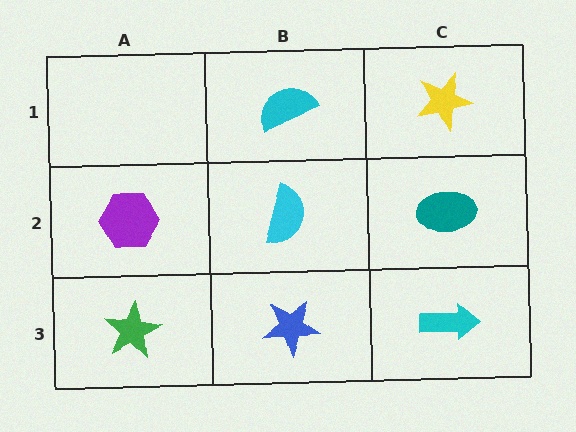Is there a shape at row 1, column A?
No, that cell is empty.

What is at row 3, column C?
A cyan arrow.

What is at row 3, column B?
A blue star.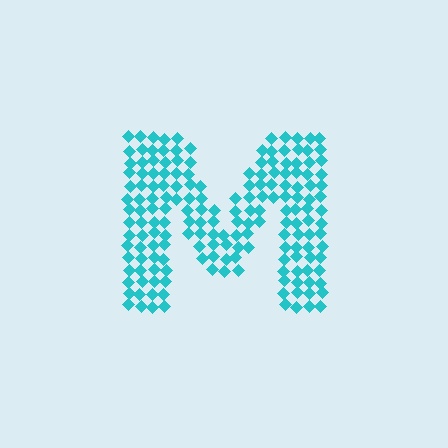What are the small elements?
The small elements are diamonds.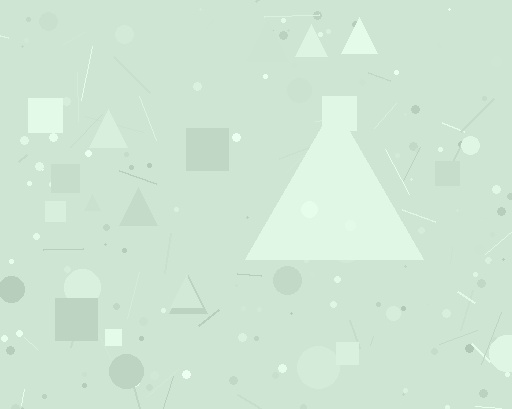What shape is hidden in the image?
A triangle is hidden in the image.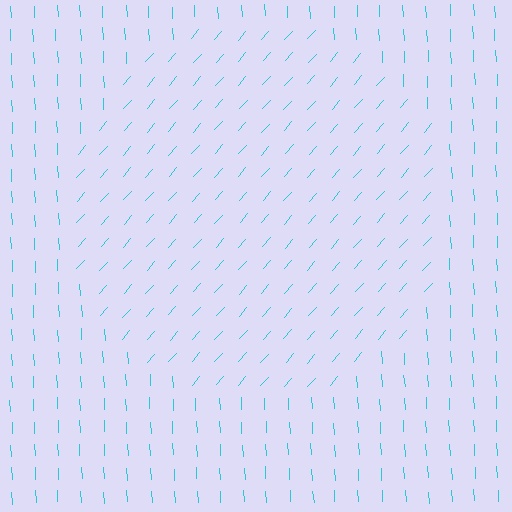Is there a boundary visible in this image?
Yes, there is a texture boundary formed by a change in line orientation.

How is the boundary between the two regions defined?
The boundary is defined purely by a change in line orientation (approximately 45 degrees difference). All lines are the same color and thickness.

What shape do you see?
I see a circle.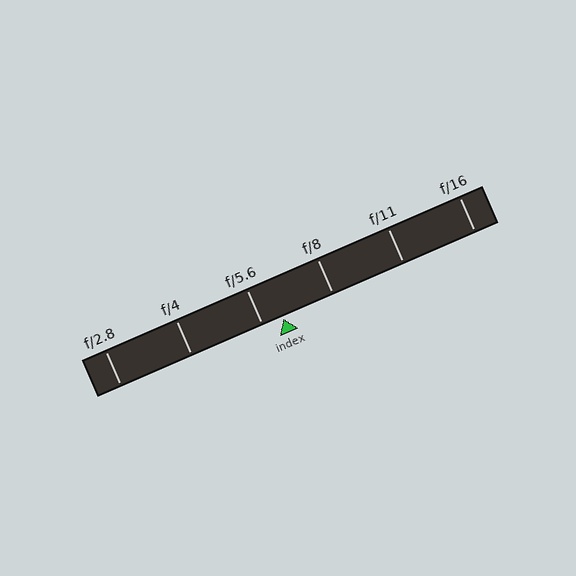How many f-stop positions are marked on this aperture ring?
There are 6 f-stop positions marked.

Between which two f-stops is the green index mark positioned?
The index mark is between f/5.6 and f/8.